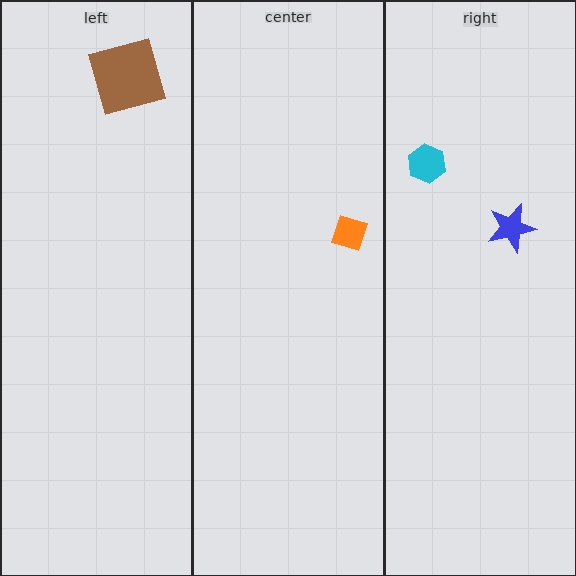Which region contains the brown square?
The left region.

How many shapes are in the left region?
1.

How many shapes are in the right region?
2.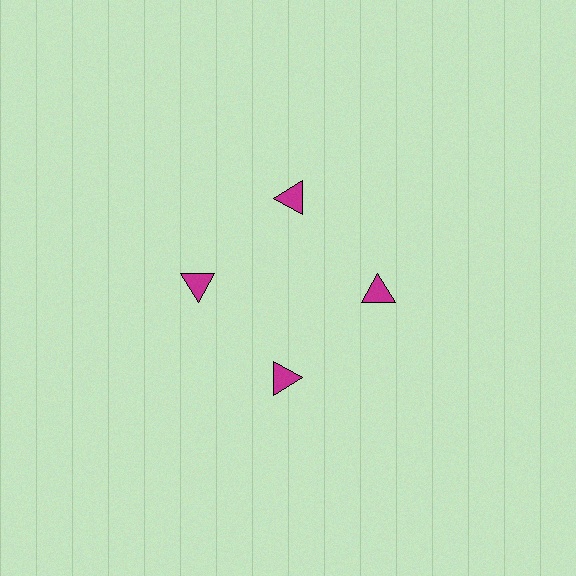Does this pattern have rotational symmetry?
Yes, this pattern has 4-fold rotational symmetry. It looks the same after rotating 90 degrees around the center.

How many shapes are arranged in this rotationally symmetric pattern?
There are 4 shapes, arranged in 4 groups of 1.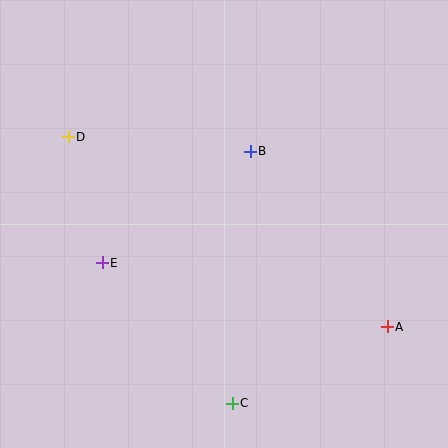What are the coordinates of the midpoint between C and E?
The midpoint between C and E is at (167, 333).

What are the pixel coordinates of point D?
Point D is at (68, 137).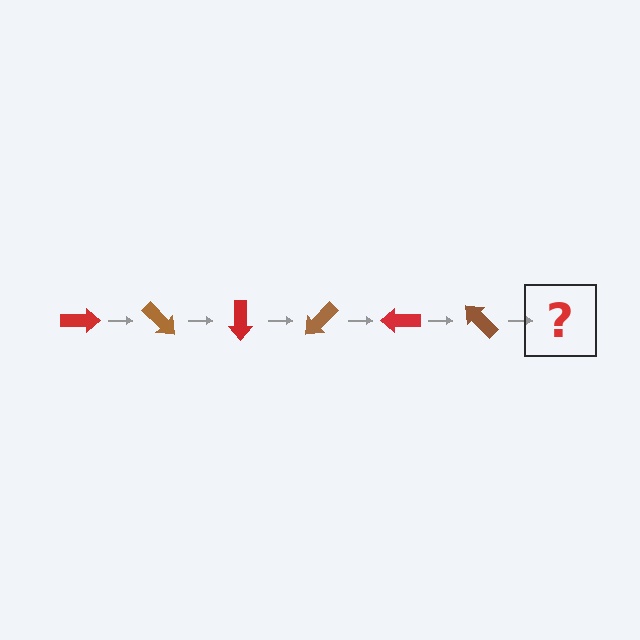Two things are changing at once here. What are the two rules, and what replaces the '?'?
The two rules are that it rotates 45 degrees each step and the color cycles through red and brown. The '?' should be a red arrow, rotated 270 degrees from the start.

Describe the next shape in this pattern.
It should be a red arrow, rotated 270 degrees from the start.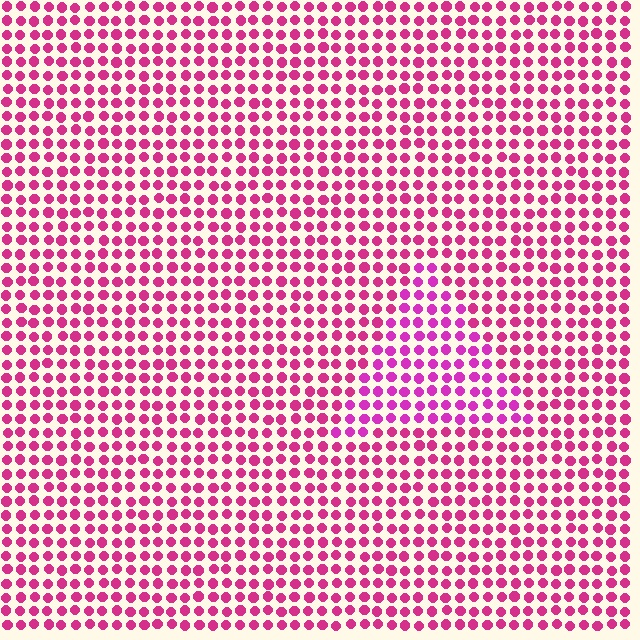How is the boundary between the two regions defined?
The boundary is defined purely by a slight shift in hue (about 19 degrees). Spacing, size, and orientation are identical on both sides.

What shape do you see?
I see a triangle.